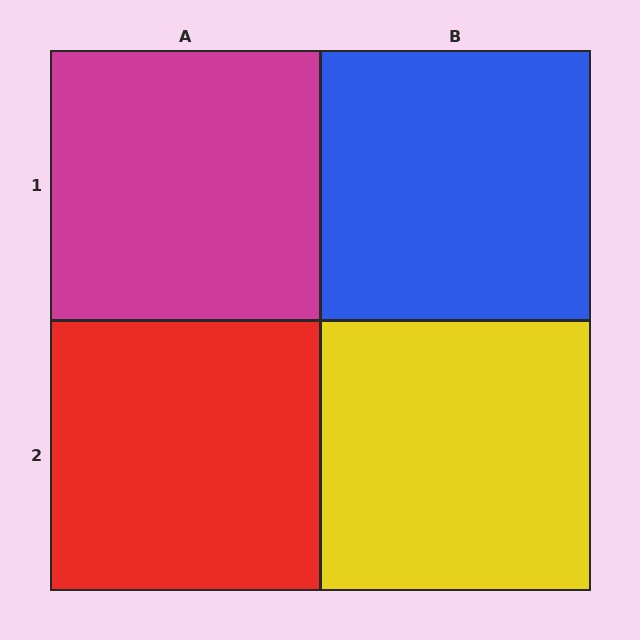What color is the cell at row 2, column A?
Red.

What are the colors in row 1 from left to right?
Magenta, blue.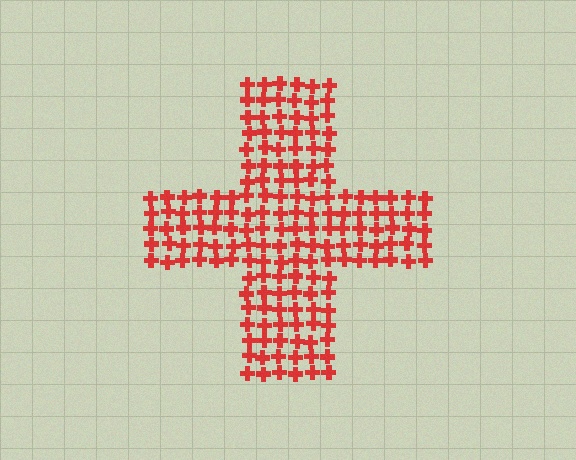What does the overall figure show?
The overall figure shows a cross.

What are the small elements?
The small elements are crosses.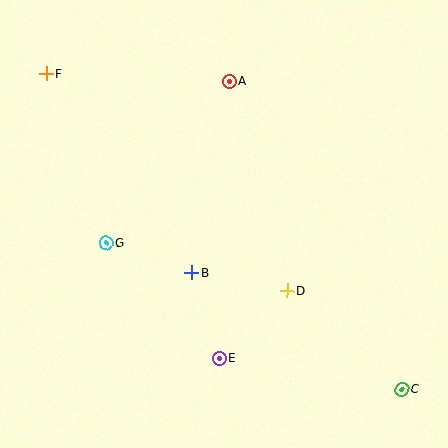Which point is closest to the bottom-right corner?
Point C is closest to the bottom-right corner.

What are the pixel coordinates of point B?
Point B is at (192, 273).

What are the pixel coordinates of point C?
Point C is at (402, 389).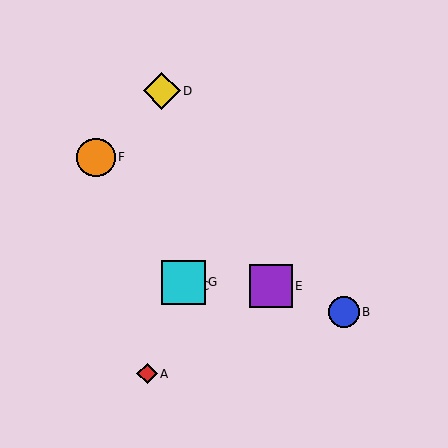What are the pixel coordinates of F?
Object F is at (96, 157).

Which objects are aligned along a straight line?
Objects A, C, G are aligned along a straight line.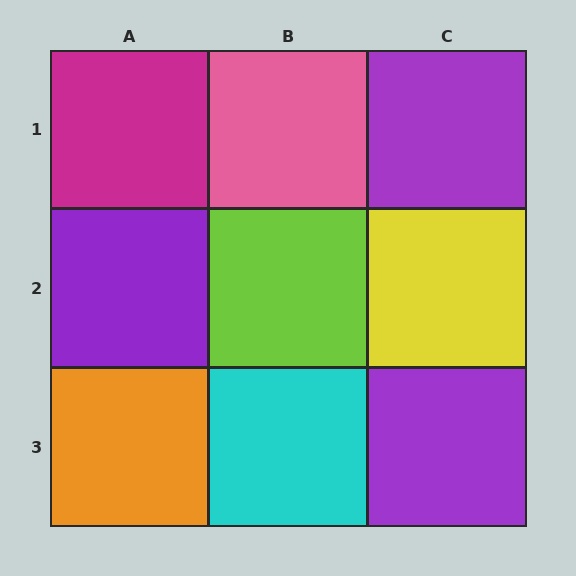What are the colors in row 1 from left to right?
Magenta, pink, purple.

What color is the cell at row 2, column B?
Lime.